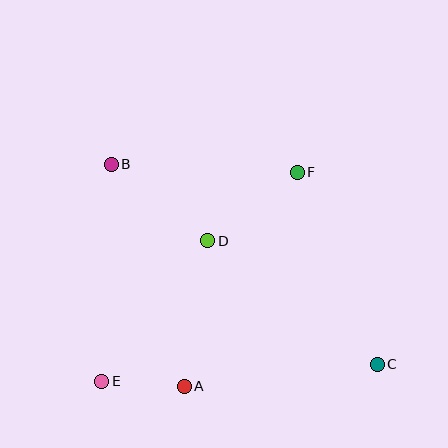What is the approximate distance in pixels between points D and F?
The distance between D and F is approximately 112 pixels.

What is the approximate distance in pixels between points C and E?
The distance between C and E is approximately 276 pixels.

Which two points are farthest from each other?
Points B and C are farthest from each other.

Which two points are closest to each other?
Points A and E are closest to each other.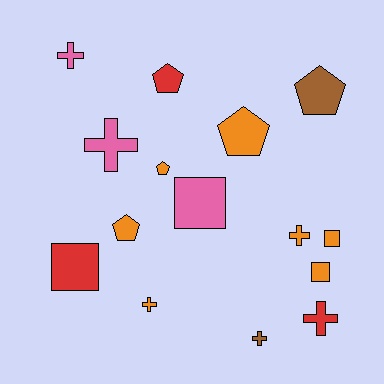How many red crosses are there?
There is 1 red cross.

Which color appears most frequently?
Orange, with 7 objects.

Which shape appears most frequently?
Cross, with 6 objects.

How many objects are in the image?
There are 15 objects.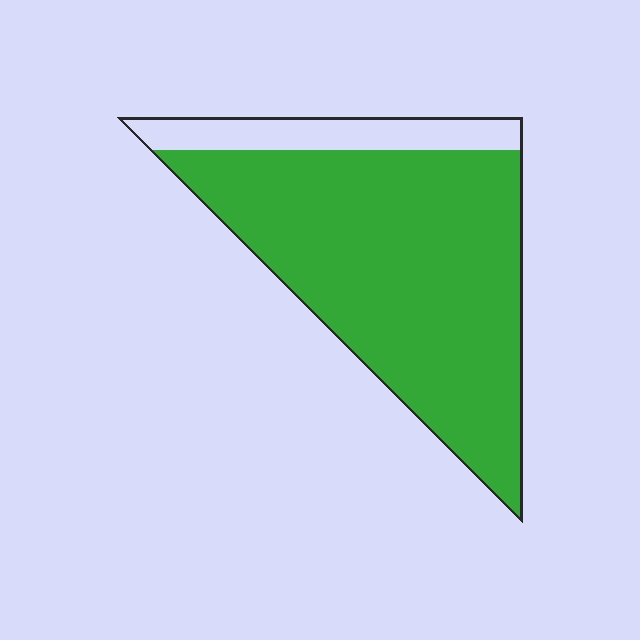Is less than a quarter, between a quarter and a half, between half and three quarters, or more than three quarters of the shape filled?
More than three quarters.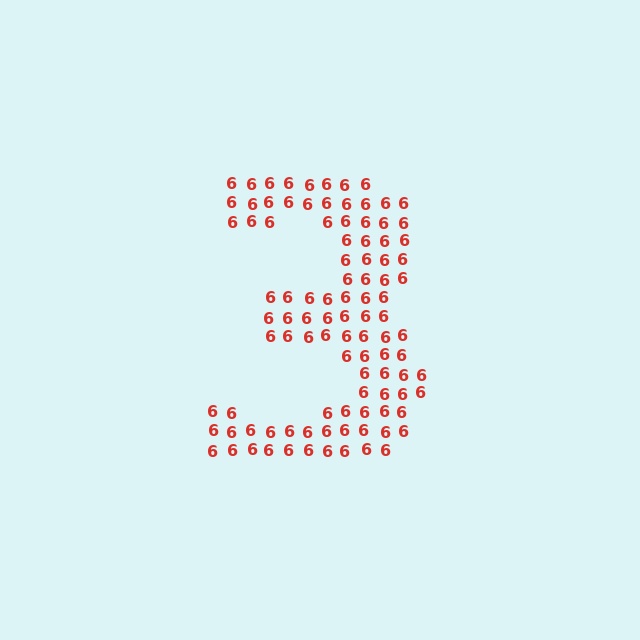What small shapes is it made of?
It is made of small digit 6's.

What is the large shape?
The large shape is the digit 3.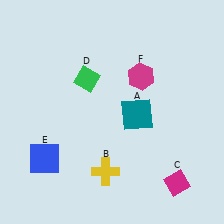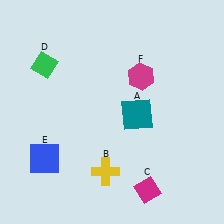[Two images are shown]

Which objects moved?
The objects that moved are: the magenta diamond (C), the green diamond (D).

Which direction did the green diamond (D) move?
The green diamond (D) moved left.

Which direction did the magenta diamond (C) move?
The magenta diamond (C) moved left.